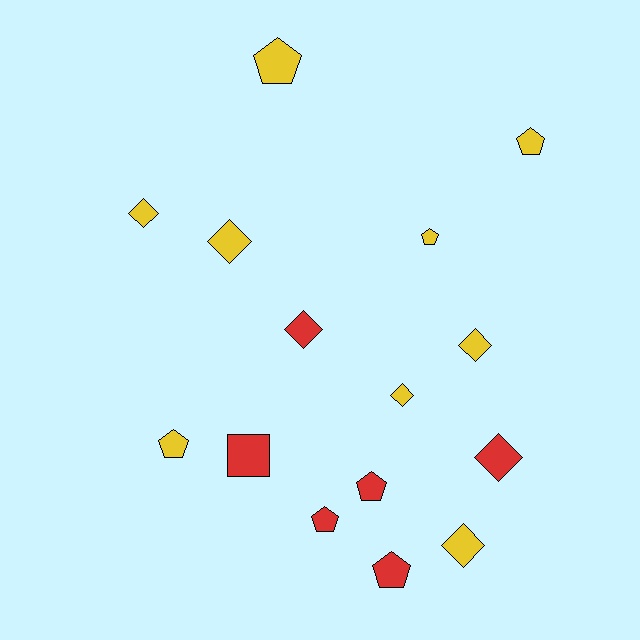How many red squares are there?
There is 1 red square.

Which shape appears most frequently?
Diamond, with 7 objects.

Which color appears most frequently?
Yellow, with 9 objects.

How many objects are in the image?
There are 15 objects.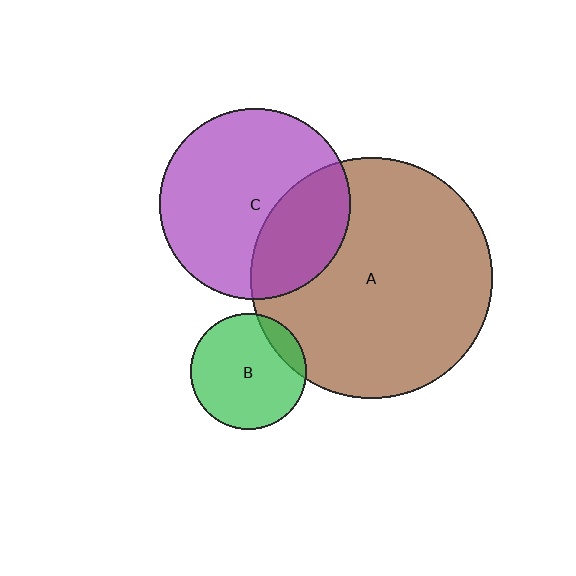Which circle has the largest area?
Circle A (brown).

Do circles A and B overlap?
Yes.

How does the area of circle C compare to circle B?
Approximately 2.7 times.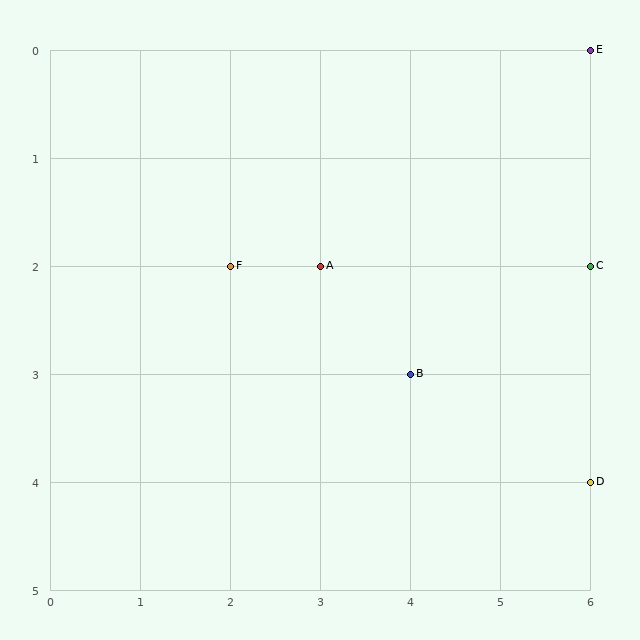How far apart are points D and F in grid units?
Points D and F are 4 columns and 2 rows apart (about 4.5 grid units diagonally).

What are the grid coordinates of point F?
Point F is at grid coordinates (2, 2).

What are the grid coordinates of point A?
Point A is at grid coordinates (3, 2).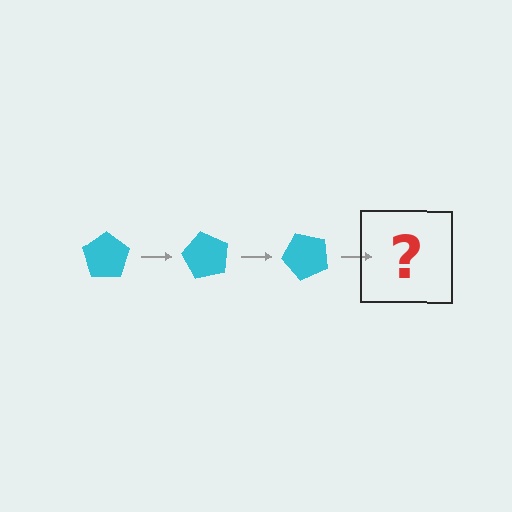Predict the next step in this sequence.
The next step is a cyan pentagon rotated 180 degrees.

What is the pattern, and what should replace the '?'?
The pattern is that the pentagon rotates 60 degrees each step. The '?' should be a cyan pentagon rotated 180 degrees.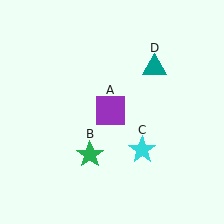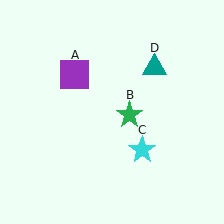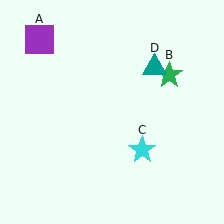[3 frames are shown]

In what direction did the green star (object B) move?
The green star (object B) moved up and to the right.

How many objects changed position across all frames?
2 objects changed position: purple square (object A), green star (object B).